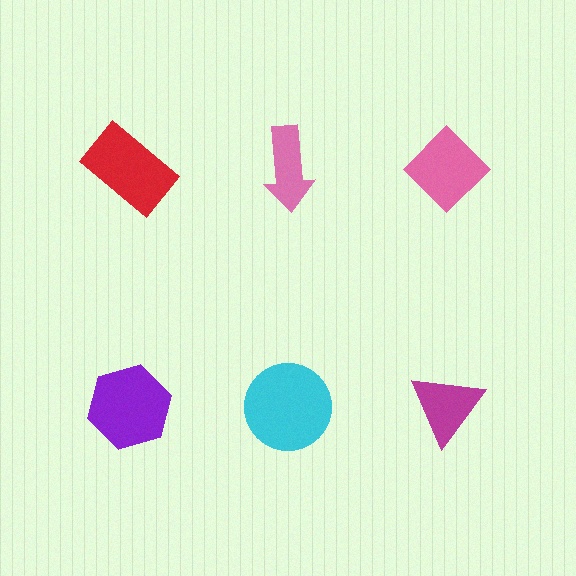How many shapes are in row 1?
3 shapes.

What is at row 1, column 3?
A pink diamond.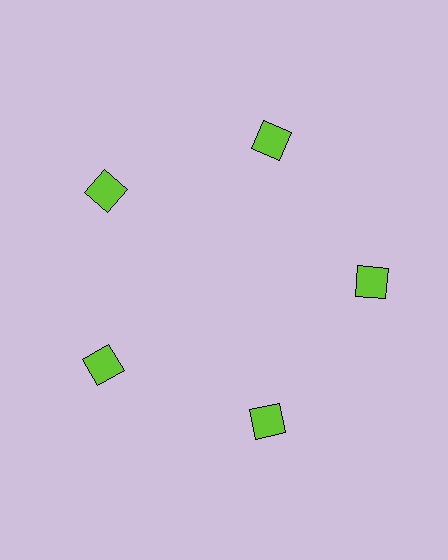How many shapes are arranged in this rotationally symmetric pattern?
There are 5 shapes, arranged in 5 groups of 1.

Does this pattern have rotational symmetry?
Yes, this pattern has 5-fold rotational symmetry. It looks the same after rotating 72 degrees around the center.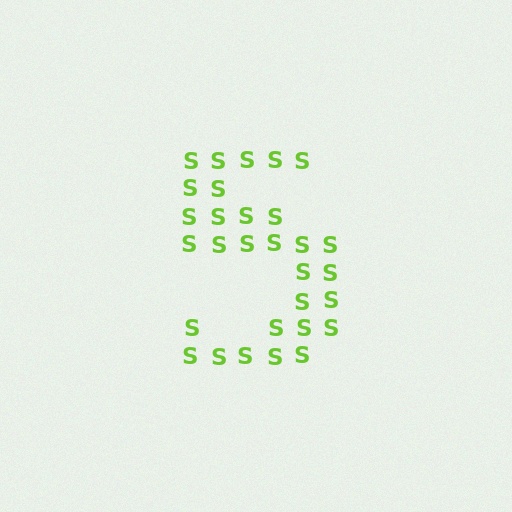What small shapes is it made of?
It is made of small letter S's.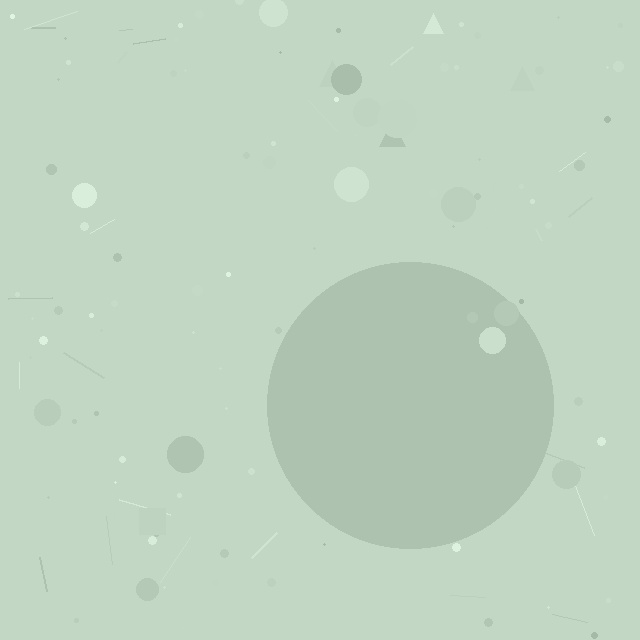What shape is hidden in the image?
A circle is hidden in the image.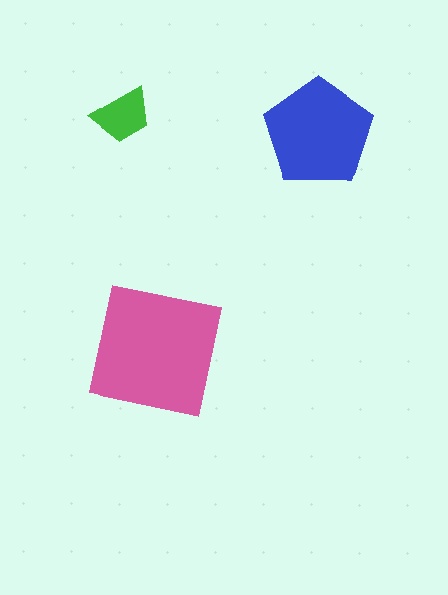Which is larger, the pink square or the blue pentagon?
The pink square.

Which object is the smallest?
The green trapezoid.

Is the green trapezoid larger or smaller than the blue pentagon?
Smaller.